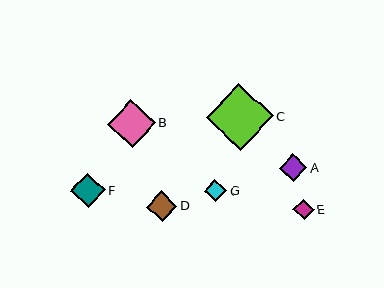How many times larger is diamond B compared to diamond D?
Diamond B is approximately 1.6 times the size of diamond D.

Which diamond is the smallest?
Diamond E is the smallest with a size of approximately 20 pixels.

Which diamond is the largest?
Diamond C is the largest with a size of approximately 67 pixels.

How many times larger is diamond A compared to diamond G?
Diamond A is approximately 1.3 times the size of diamond G.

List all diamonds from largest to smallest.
From largest to smallest: C, B, F, D, A, G, E.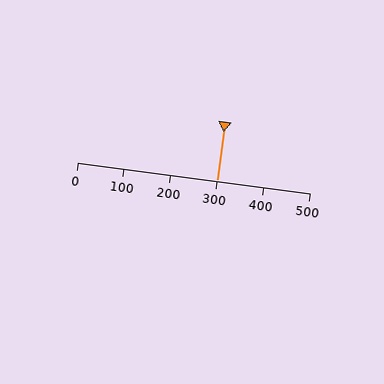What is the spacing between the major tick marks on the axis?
The major ticks are spaced 100 apart.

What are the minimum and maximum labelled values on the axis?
The axis runs from 0 to 500.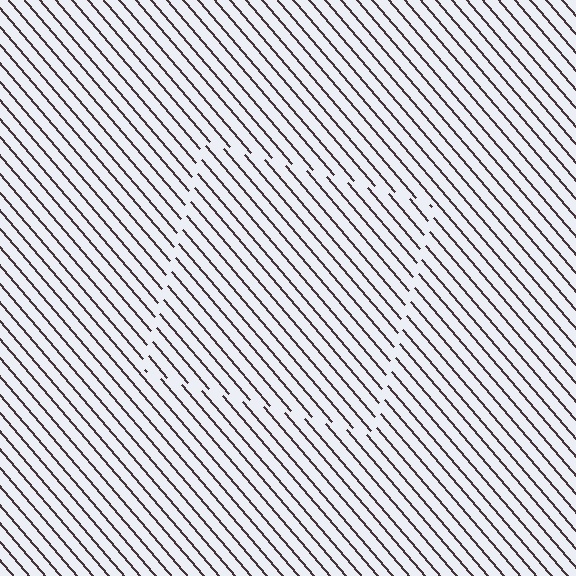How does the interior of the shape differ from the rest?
The interior of the shape contains the same grating, shifted by half a period — the contour is defined by the phase discontinuity where line-ends from the inner and outer gratings abut.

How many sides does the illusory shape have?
4 sides — the line-ends trace a square.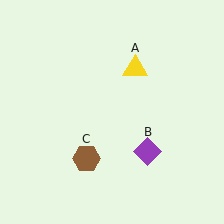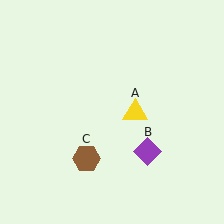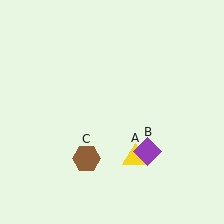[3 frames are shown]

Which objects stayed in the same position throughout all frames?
Purple diamond (object B) and brown hexagon (object C) remained stationary.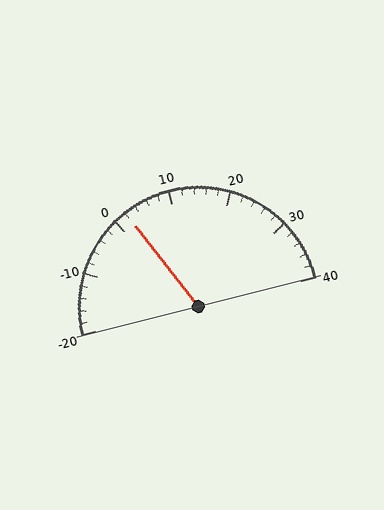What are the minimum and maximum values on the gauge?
The gauge ranges from -20 to 40.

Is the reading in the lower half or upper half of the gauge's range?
The reading is in the lower half of the range (-20 to 40).